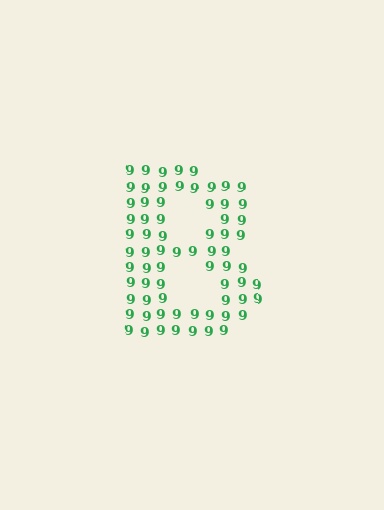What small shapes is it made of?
It is made of small digit 9's.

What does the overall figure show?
The overall figure shows the letter B.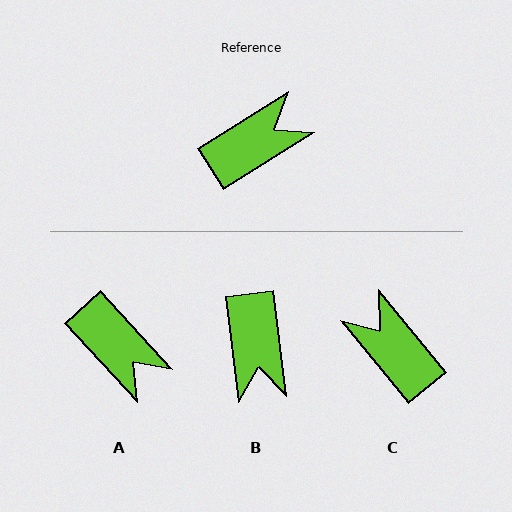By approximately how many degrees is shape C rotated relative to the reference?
Approximately 97 degrees counter-clockwise.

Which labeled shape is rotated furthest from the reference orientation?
B, about 115 degrees away.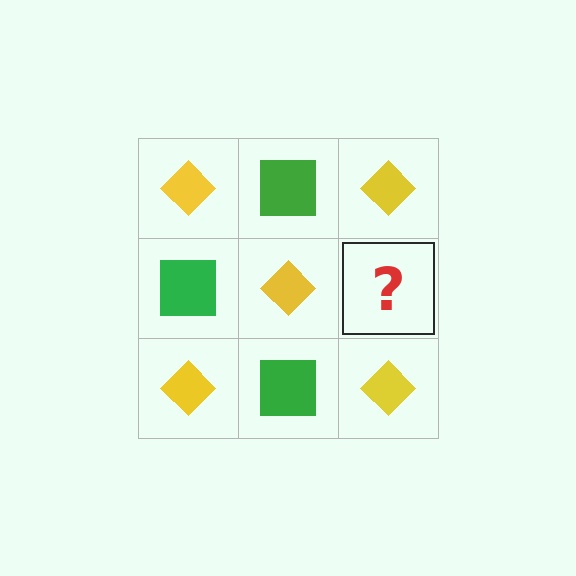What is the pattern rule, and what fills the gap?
The rule is that it alternates yellow diamond and green square in a checkerboard pattern. The gap should be filled with a green square.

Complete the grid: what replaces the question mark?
The question mark should be replaced with a green square.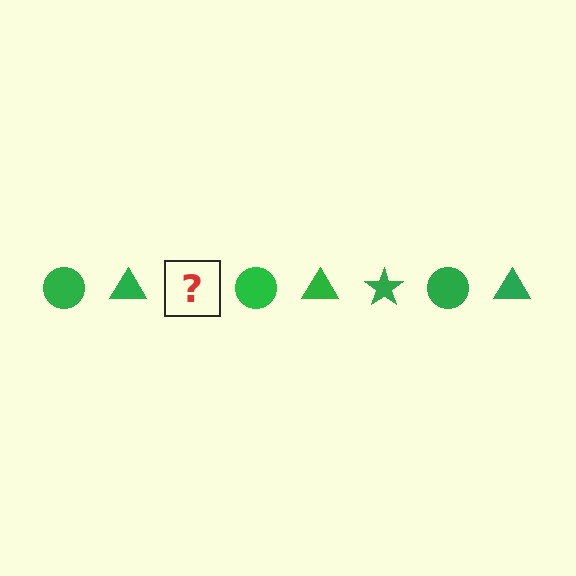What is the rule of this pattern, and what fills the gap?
The rule is that the pattern cycles through circle, triangle, star shapes in green. The gap should be filled with a green star.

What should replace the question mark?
The question mark should be replaced with a green star.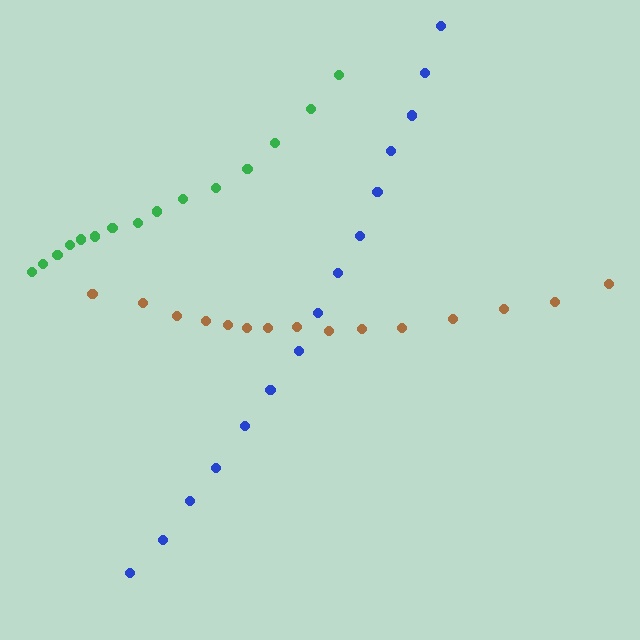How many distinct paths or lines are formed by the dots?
There are 3 distinct paths.